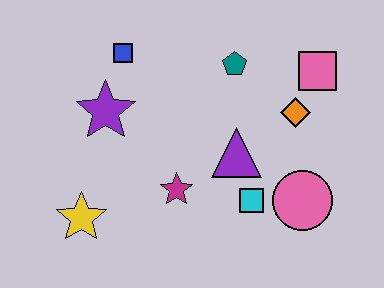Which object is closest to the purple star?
The blue square is closest to the purple star.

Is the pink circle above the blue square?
No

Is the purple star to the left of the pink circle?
Yes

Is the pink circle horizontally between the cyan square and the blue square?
No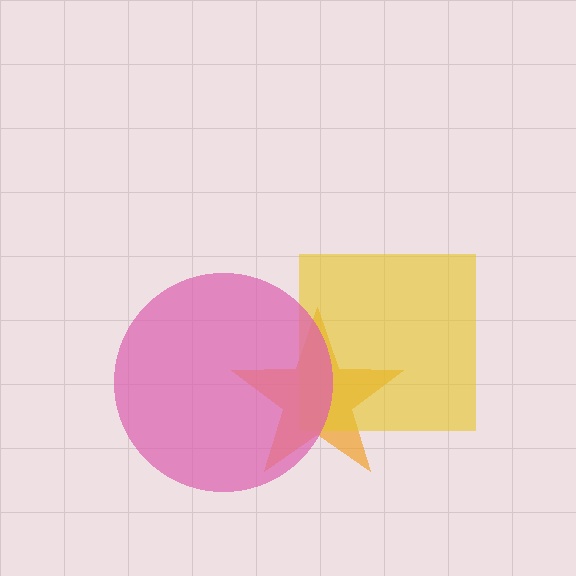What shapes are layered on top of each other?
The layered shapes are: an orange star, a yellow square, a pink circle.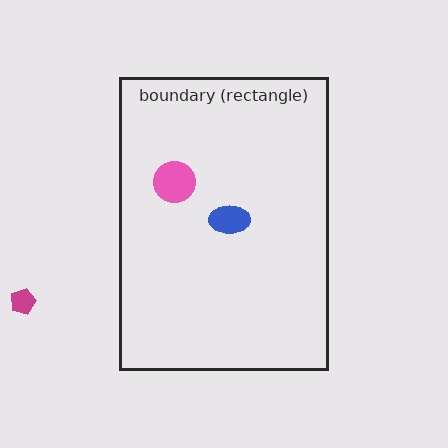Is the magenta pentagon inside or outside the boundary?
Outside.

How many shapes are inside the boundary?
2 inside, 1 outside.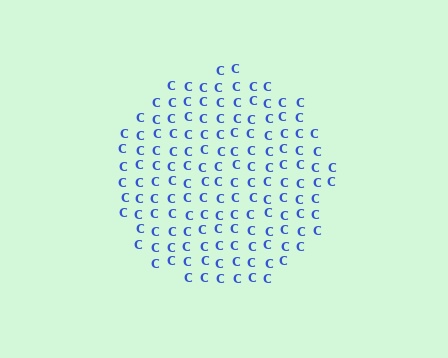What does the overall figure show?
The overall figure shows a circle.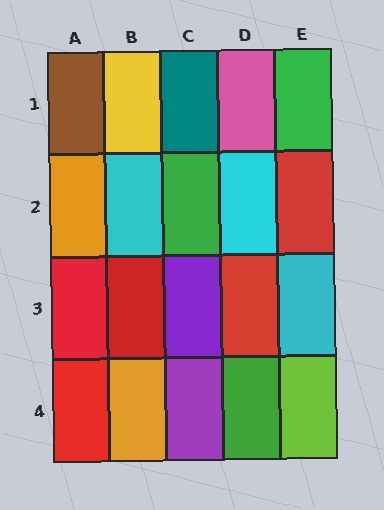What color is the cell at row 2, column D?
Cyan.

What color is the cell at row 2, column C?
Green.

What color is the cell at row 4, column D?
Green.